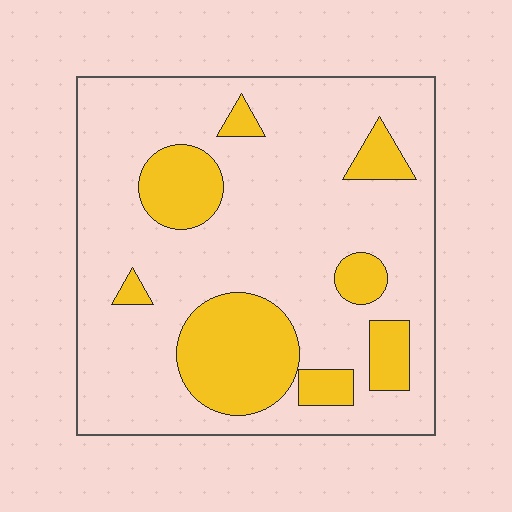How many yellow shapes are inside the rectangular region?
8.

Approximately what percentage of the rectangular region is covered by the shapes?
Approximately 25%.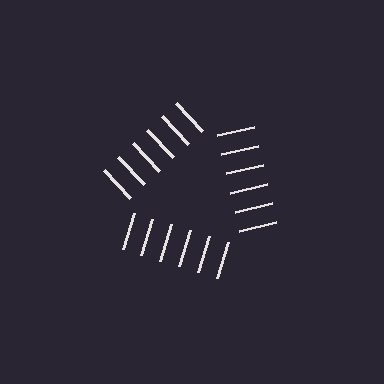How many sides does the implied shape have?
3 sides — the line-ends trace a triangle.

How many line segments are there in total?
18 — 6 along each of the 3 edges.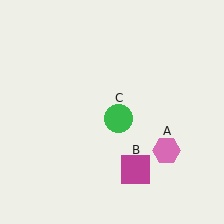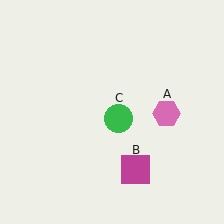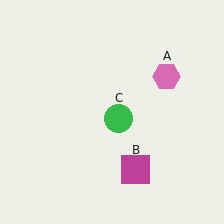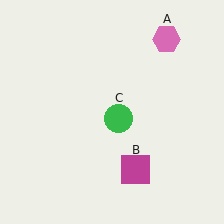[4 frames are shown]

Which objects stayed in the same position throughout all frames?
Magenta square (object B) and green circle (object C) remained stationary.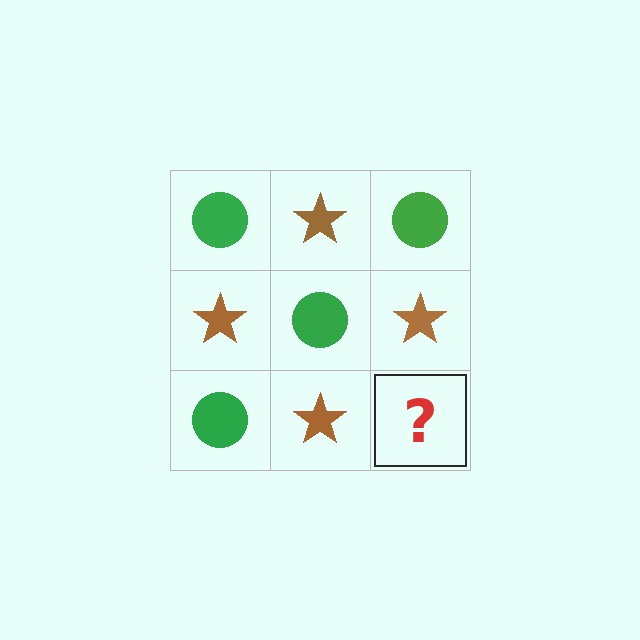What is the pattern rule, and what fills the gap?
The rule is that it alternates green circle and brown star in a checkerboard pattern. The gap should be filled with a green circle.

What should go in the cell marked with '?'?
The missing cell should contain a green circle.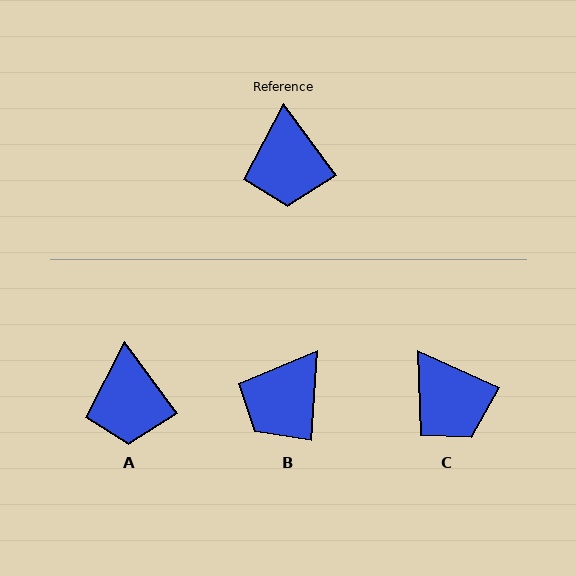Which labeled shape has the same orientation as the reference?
A.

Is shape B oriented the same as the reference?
No, it is off by about 40 degrees.